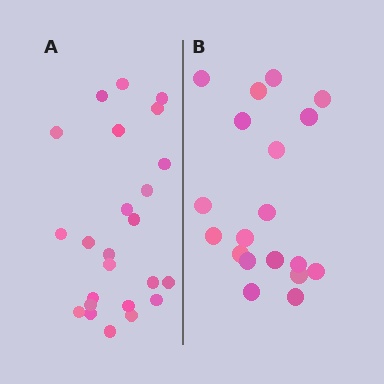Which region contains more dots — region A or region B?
Region A (the left region) has more dots.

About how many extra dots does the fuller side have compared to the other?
Region A has about 5 more dots than region B.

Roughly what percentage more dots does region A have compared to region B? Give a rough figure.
About 25% more.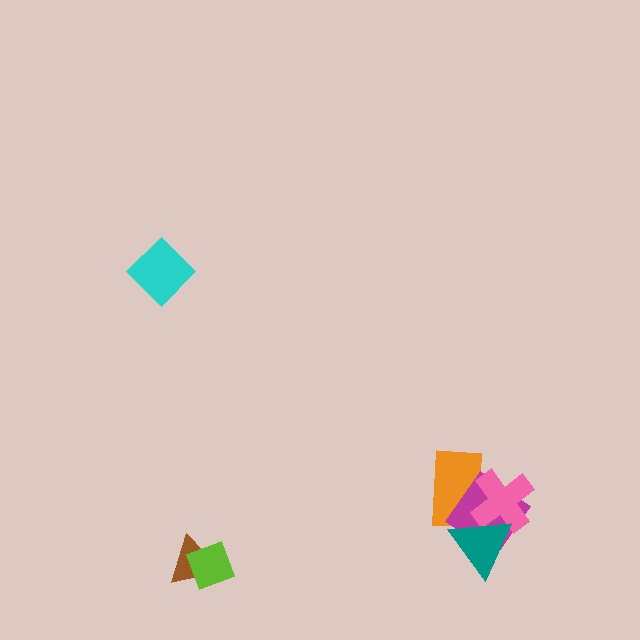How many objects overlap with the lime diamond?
1 object overlaps with the lime diamond.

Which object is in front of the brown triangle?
The lime diamond is in front of the brown triangle.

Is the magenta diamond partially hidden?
Yes, it is partially covered by another shape.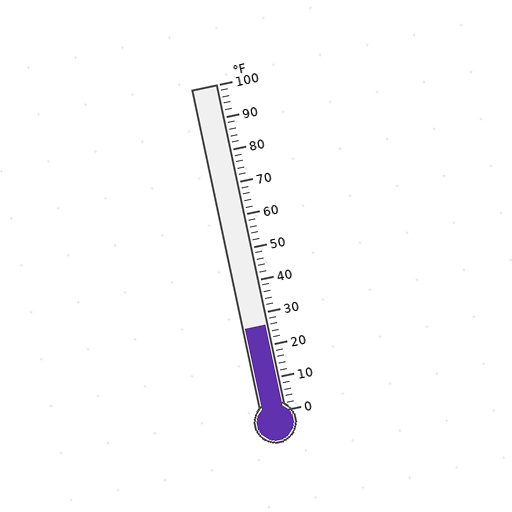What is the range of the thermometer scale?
The thermometer scale ranges from 0°F to 100°F.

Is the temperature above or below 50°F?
The temperature is below 50°F.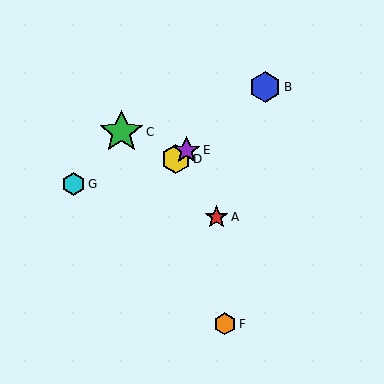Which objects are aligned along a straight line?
Objects B, D, E are aligned along a straight line.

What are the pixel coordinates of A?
Object A is at (217, 217).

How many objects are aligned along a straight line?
3 objects (B, D, E) are aligned along a straight line.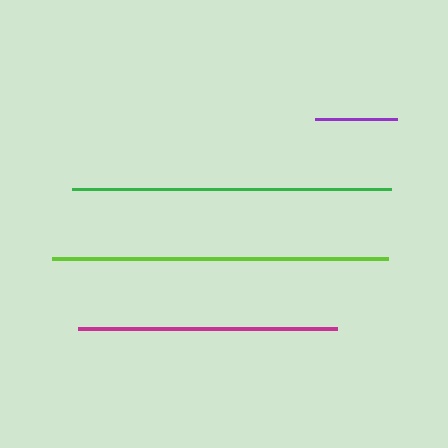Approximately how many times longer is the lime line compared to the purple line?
The lime line is approximately 4.1 times the length of the purple line.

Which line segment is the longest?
The lime line is the longest at approximately 336 pixels.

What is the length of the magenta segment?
The magenta segment is approximately 260 pixels long.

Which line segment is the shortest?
The purple line is the shortest at approximately 82 pixels.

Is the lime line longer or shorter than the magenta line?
The lime line is longer than the magenta line.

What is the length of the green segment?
The green segment is approximately 319 pixels long.